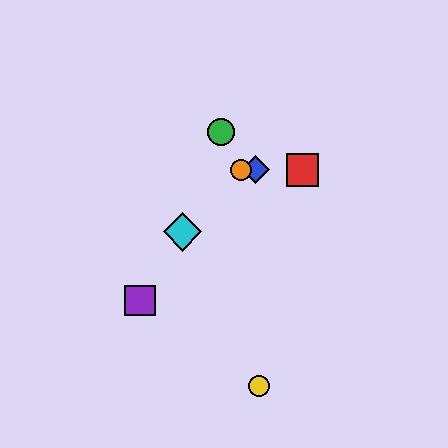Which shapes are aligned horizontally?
The red square, the blue diamond, the orange circle are aligned horizontally.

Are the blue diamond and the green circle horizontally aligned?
No, the blue diamond is at y≈170 and the green circle is at y≈132.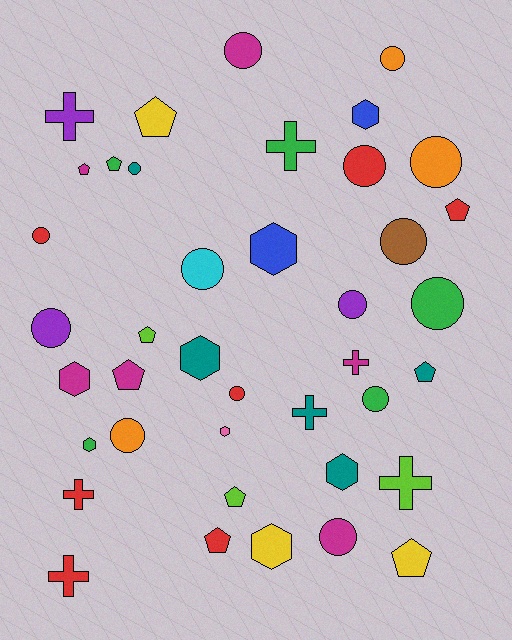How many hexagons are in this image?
There are 8 hexagons.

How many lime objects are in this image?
There are 3 lime objects.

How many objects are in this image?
There are 40 objects.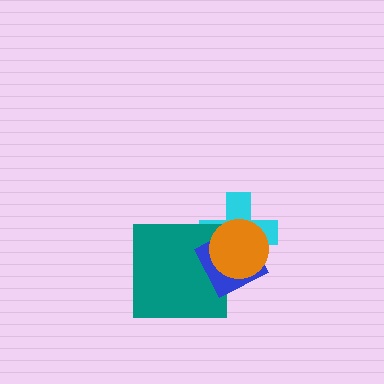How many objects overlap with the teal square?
3 objects overlap with the teal square.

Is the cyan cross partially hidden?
Yes, it is partially covered by another shape.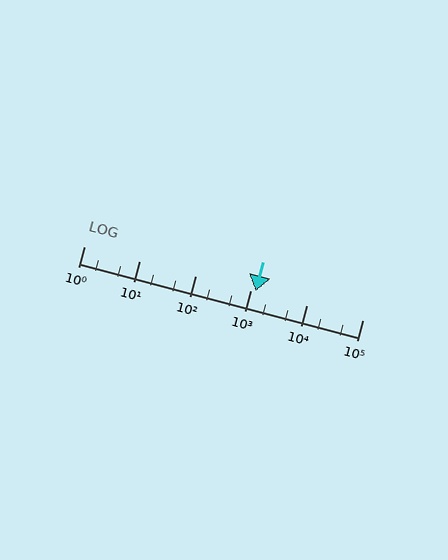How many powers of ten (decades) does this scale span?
The scale spans 5 decades, from 1 to 100000.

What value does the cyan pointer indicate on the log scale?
The pointer indicates approximately 1200.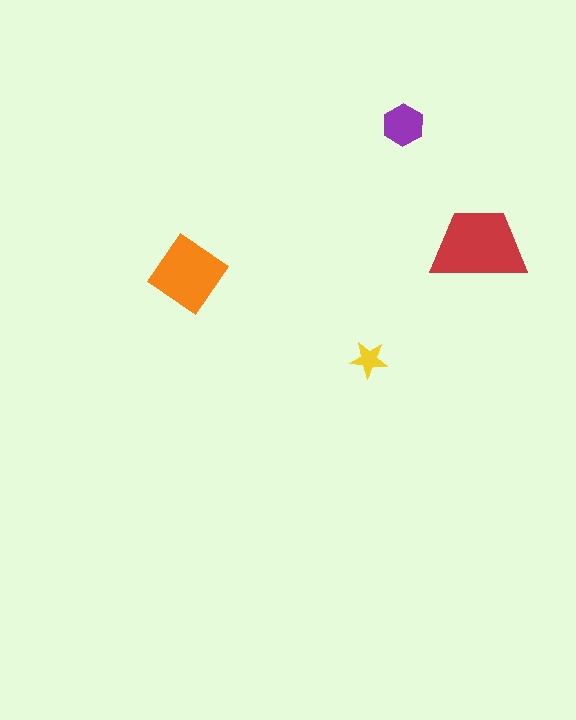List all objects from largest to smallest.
The red trapezoid, the orange diamond, the purple hexagon, the yellow star.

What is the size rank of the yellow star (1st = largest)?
4th.